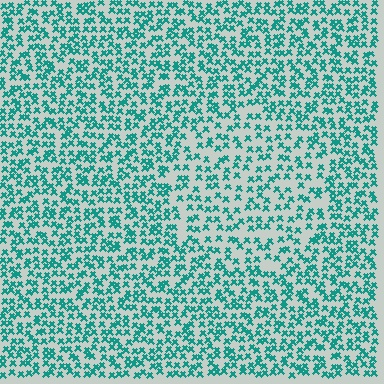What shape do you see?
I see a circle.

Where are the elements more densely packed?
The elements are more densely packed outside the circle boundary.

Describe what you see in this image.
The image contains small teal elements arranged at two different densities. A circle-shaped region is visible where the elements are less densely packed than the surrounding area.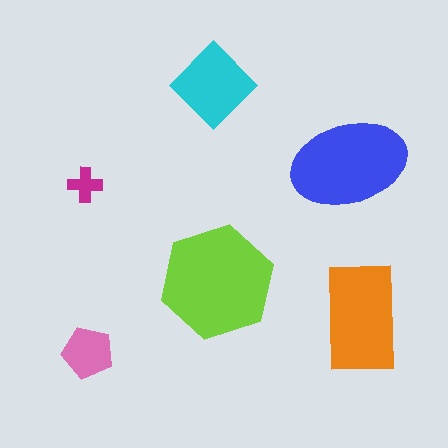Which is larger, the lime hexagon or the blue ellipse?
The lime hexagon.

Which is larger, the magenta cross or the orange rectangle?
The orange rectangle.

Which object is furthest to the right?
The orange rectangle is rightmost.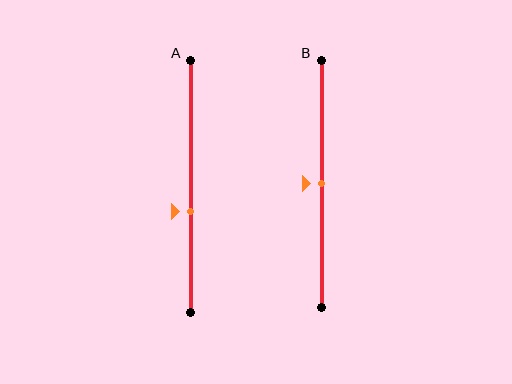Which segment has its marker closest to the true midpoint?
Segment B has its marker closest to the true midpoint.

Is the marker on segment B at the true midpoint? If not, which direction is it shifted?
Yes, the marker on segment B is at the true midpoint.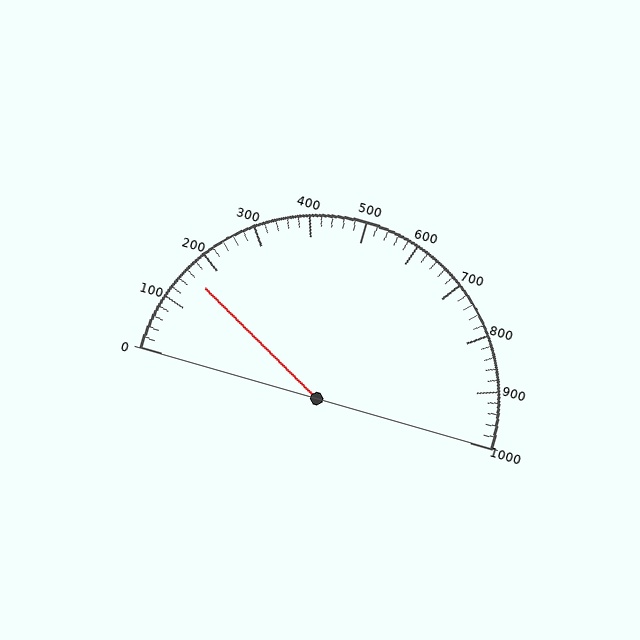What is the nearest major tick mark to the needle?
The nearest major tick mark is 200.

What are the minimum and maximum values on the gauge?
The gauge ranges from 0 to 1000.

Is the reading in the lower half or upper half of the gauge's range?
The reading is in the lower half of the range (0 to 1000).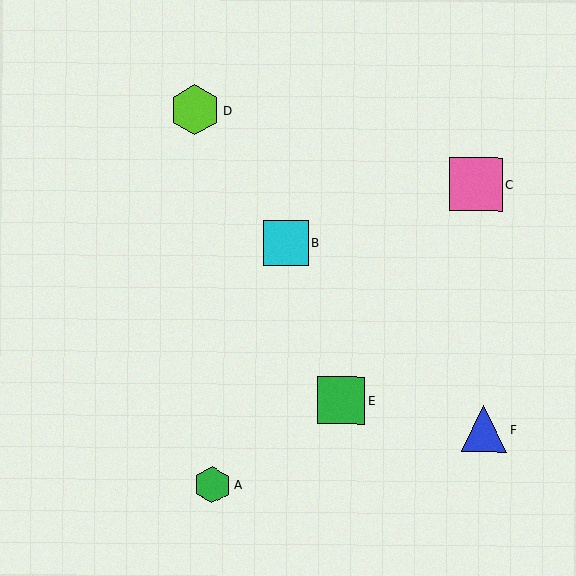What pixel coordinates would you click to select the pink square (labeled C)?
Click at (475, 185) to select the pink square C.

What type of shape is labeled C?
Shape C is a pink square.